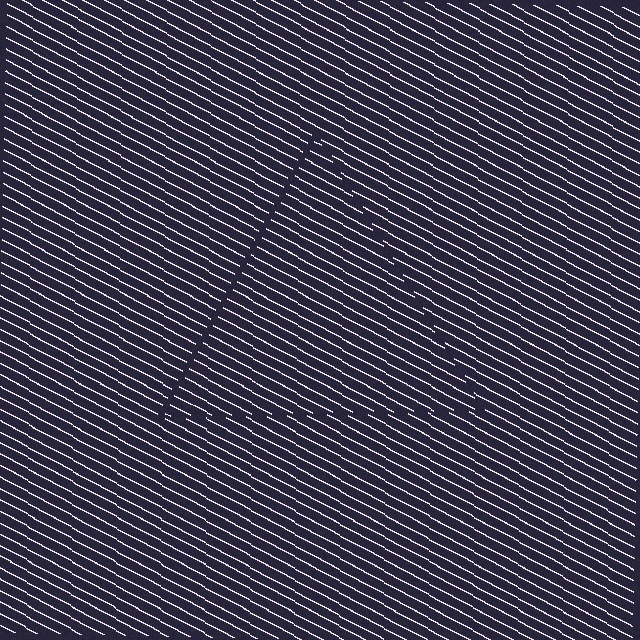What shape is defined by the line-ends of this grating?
An illusory triangle. The interior of the shape contains the same grating, shifted by half a period — the contour is defined by the phase discontinuity where line-ends from the inner and outer gratings abut.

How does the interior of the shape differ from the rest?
The interior of the shape contains the same grating, shifted by half a period — the contour is defined by the phase discontinuity where line-ends from the inner and outer gratings abut.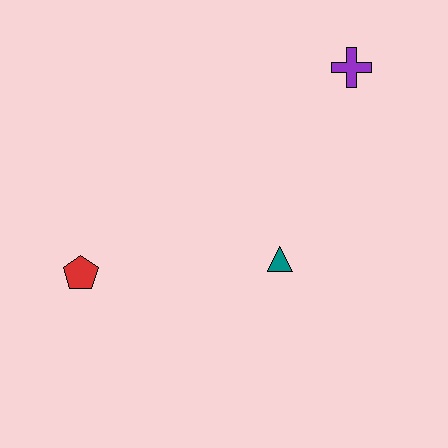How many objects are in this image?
There are 3 objects.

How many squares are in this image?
There are no squares.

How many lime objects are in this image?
There are no lime objects.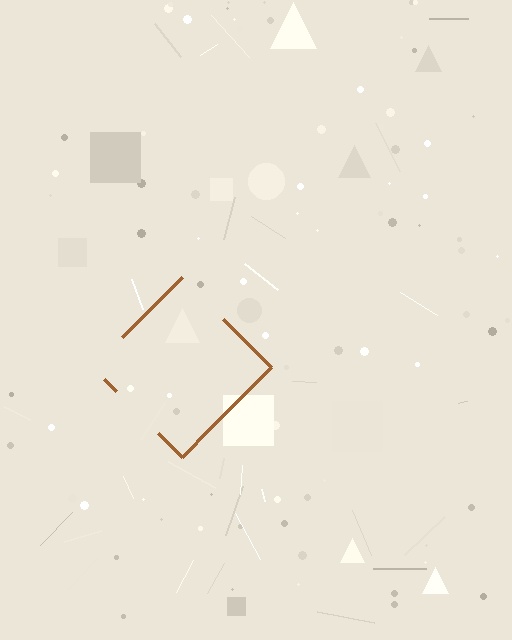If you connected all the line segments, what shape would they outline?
They would outline a diamond.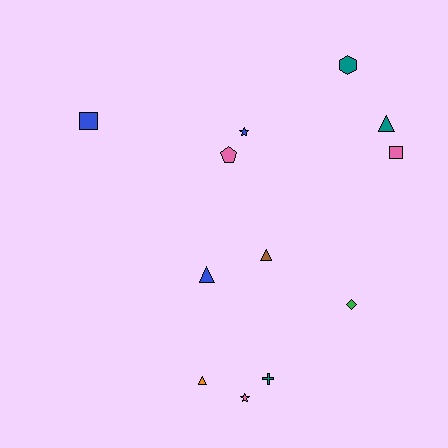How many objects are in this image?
There are 12 objects.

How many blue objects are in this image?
There are 3 blue objects.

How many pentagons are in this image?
There is 1 pentagon.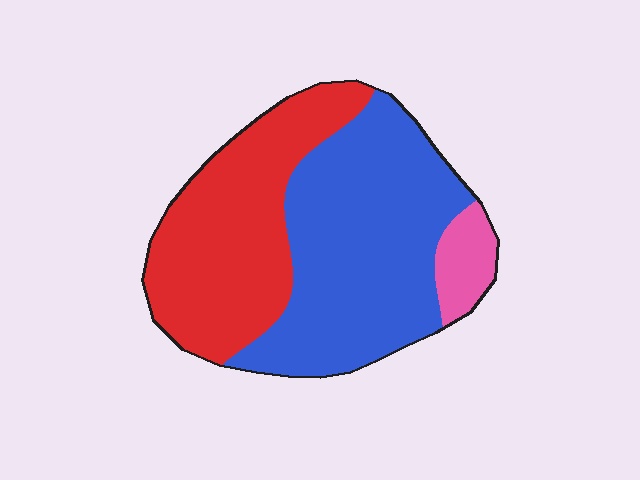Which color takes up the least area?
Pink, at roughly 5%.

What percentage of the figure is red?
Red covers around 40% of the figure.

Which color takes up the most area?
Blue, at roughly 50%.